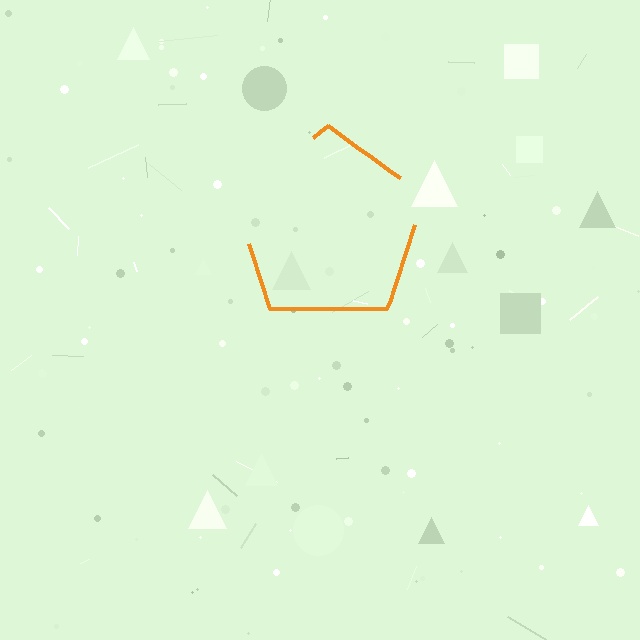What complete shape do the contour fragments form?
The contour fragments form a pentagon.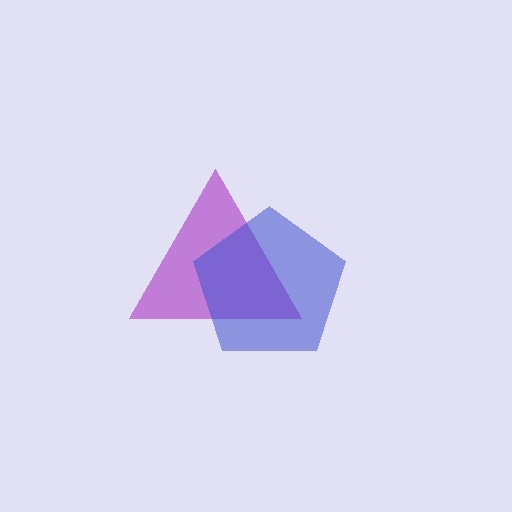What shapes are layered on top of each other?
The layered shapes are: a purple triangle, a blue pentagon.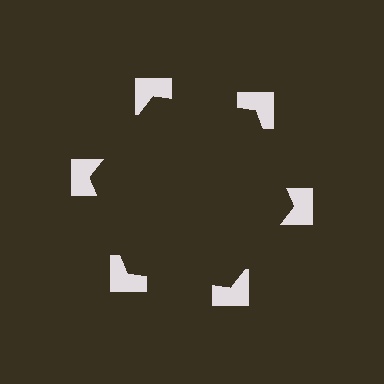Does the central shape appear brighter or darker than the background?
It typically appears slightly darker than the background, even though no actual brightness change is drawn.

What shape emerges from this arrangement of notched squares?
An illusory hexagon — its edges are inferred from the aligned wedge cuts in the notched squares, not physically drawn.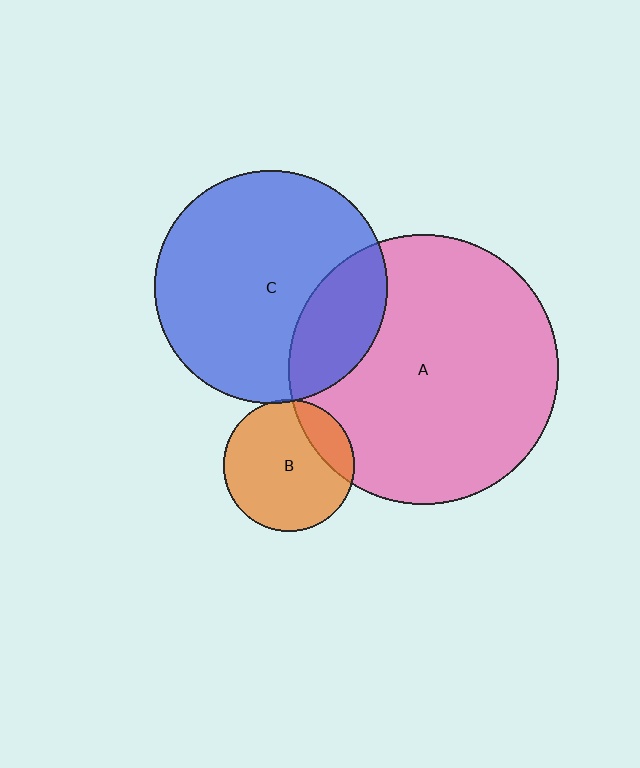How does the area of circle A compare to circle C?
Approximately 1.3 times.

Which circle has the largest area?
Circle A (pink).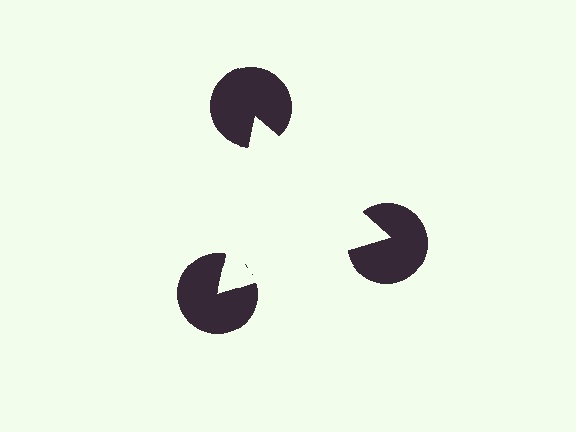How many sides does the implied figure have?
3 sides.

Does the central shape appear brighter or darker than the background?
It typically appears slightly brighter than the background, even though no actual brightness change is drawn.